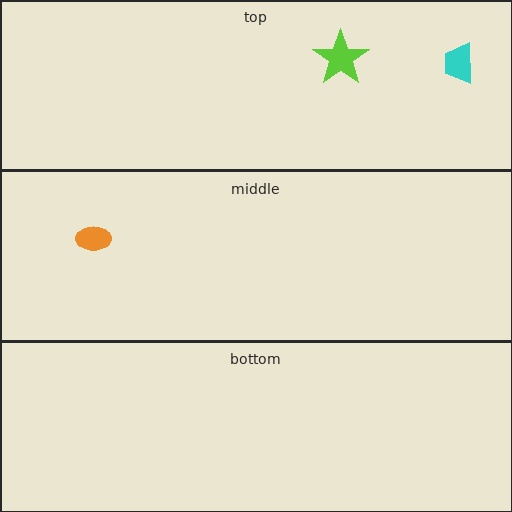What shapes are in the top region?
The lime star, the cyan trapezoid.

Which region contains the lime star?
The top region.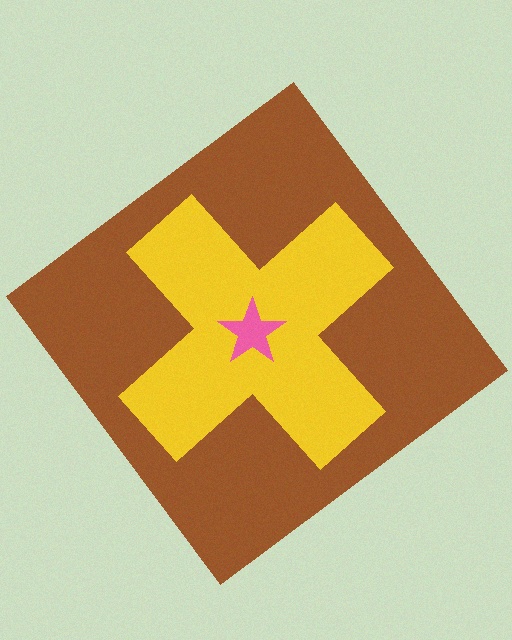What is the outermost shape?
The brown diamond.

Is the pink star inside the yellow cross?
Yes.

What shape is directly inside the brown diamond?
The yellow cross.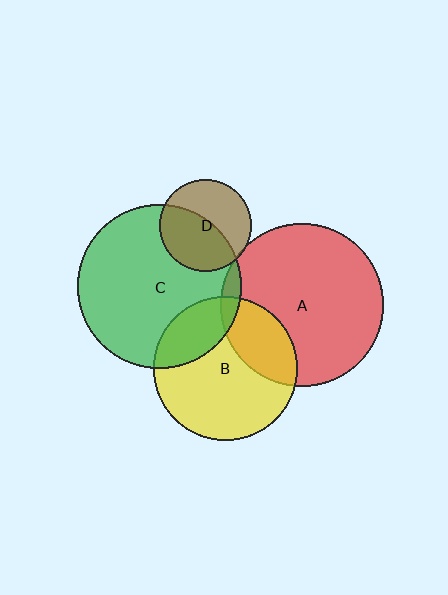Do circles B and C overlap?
Yes.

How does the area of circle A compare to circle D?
Approximately 3.1 times.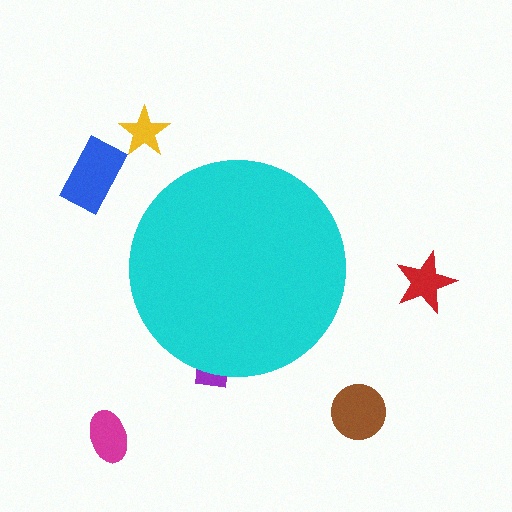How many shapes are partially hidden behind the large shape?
1 shape is partially hidden.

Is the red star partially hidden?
No, the red star is fully visible.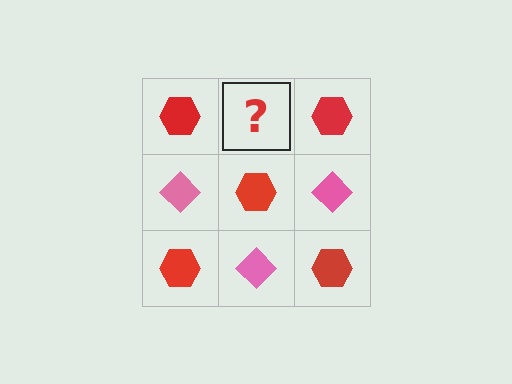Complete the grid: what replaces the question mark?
The question mark should be replaced with a pink diamond.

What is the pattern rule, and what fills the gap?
The rule is that it alternates red hexagon and pink diamond in a checkerboard pattern. The gap should be filled with a pink diamond.